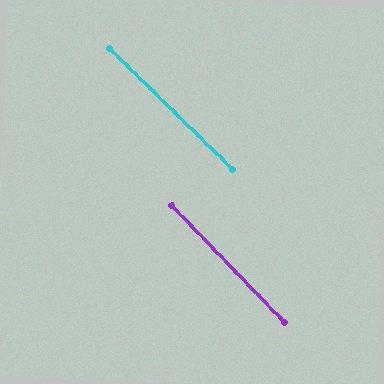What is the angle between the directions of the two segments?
Approximately 1 degree.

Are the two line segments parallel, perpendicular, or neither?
Parallel — their directions differ by only 1.4°.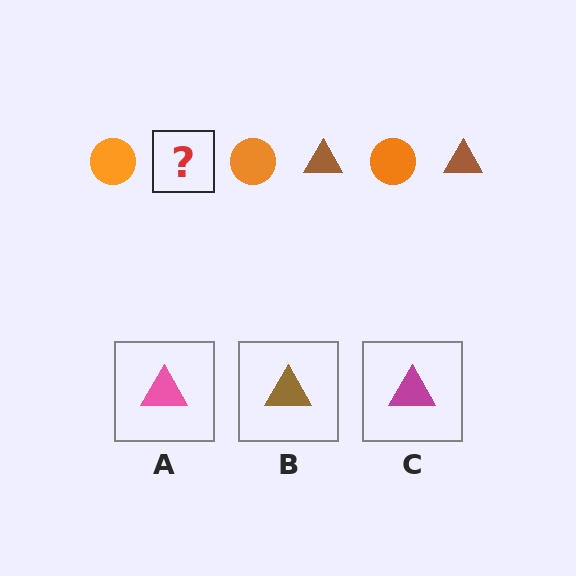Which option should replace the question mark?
Option B.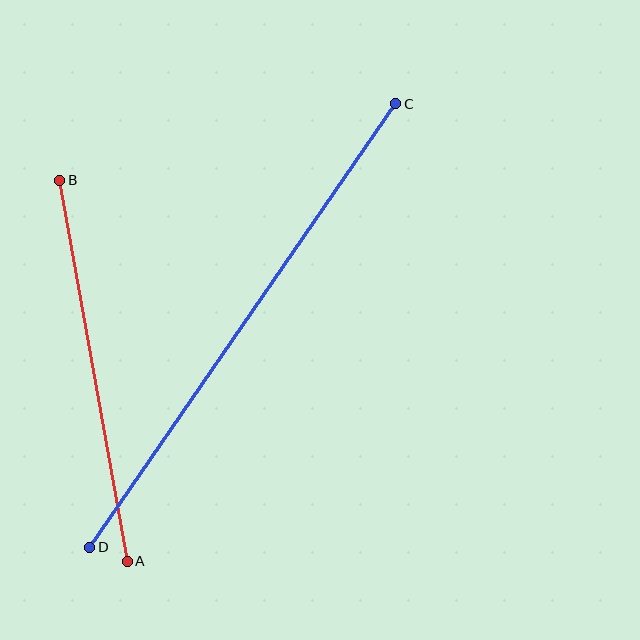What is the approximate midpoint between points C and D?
The midpoint is at approximately (243, 325) pixels.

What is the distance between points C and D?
The distance is approximately 539 pixels.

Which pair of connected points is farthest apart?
Points C and D are farthest apart.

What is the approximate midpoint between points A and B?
The midpoint is at approximately (93, 371) pixels.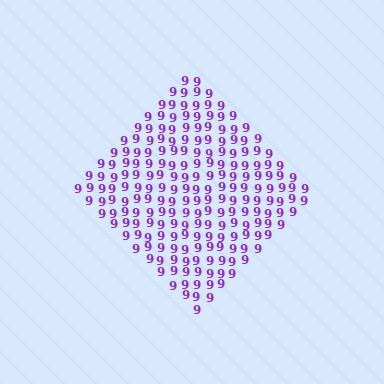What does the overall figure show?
The overall figure shows a diamond.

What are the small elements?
The small elements are digit 9's.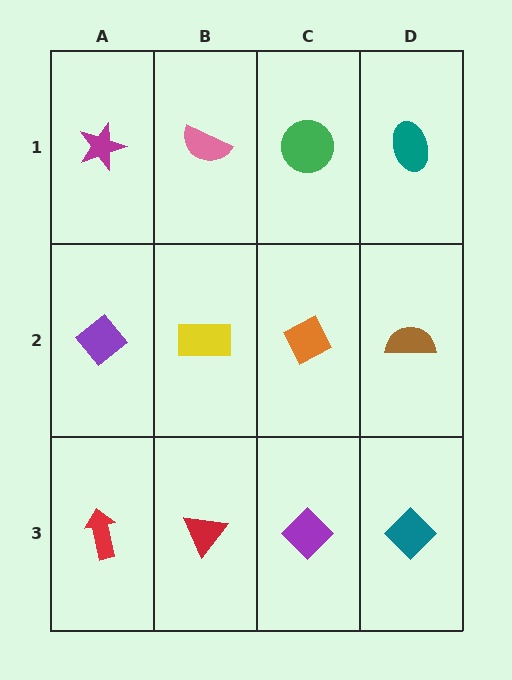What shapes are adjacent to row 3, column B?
A yellow rectangle (row 2, column B), a red arrow (row 3, column A), a purple diamond (row 3, column C).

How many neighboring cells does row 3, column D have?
2.